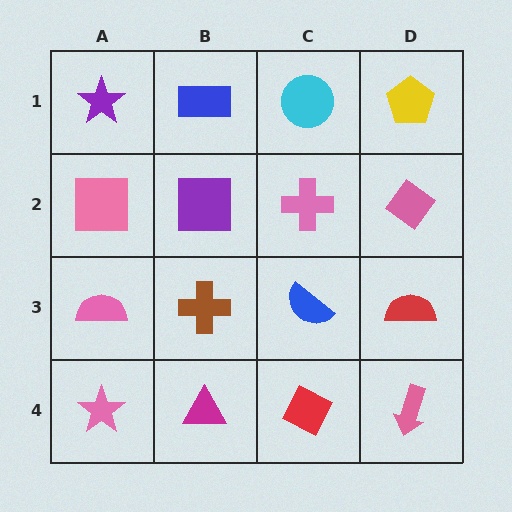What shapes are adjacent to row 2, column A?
A purple star (row 1, column A), a pink semicircle (row 3, column A), a purple square (row 2, column B).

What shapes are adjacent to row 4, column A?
A pink semicircle (row 3, column A), a magenta triangle (row 4, column B).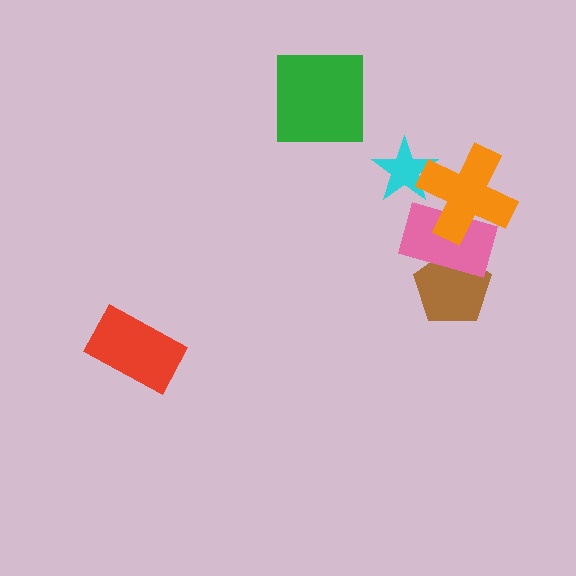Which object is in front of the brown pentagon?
The pink rectangle is in front of the brown pentagon.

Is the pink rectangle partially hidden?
Yes, it is partially covered by another shape.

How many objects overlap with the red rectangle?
0 objects overlap with the red rectangle.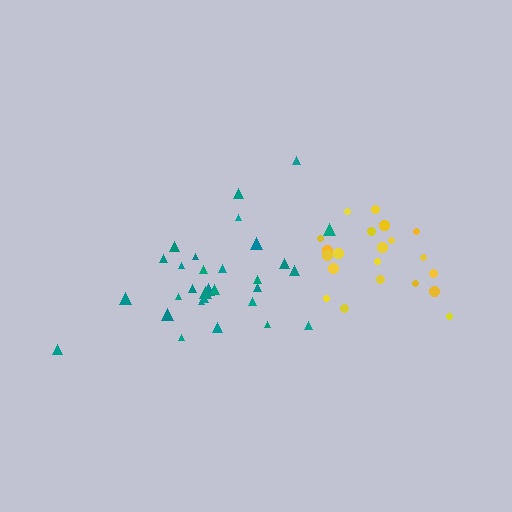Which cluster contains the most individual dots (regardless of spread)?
Teal (30).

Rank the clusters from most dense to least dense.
teal, yellow.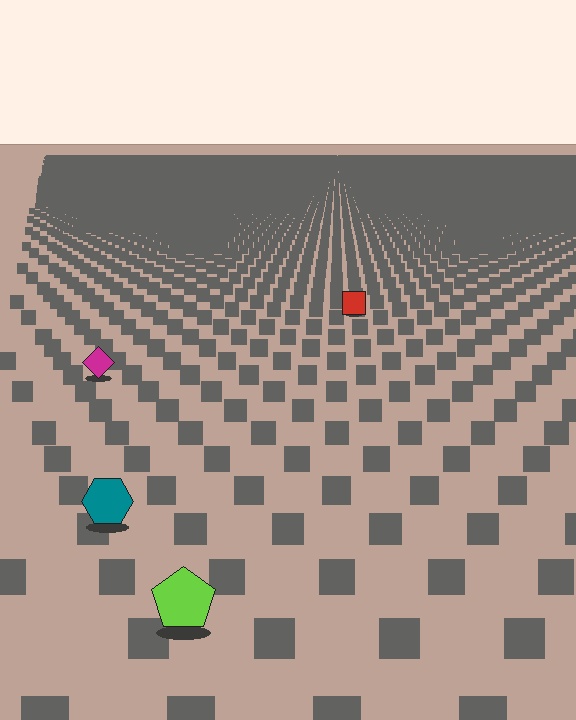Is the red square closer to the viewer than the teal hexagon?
No. The teal hexagon is closer — you can tell from the texture gradient: the ground texture is coarser near it.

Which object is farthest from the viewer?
The red square is farthest from the viewer. It appears smaller and the ground texture around it is denser.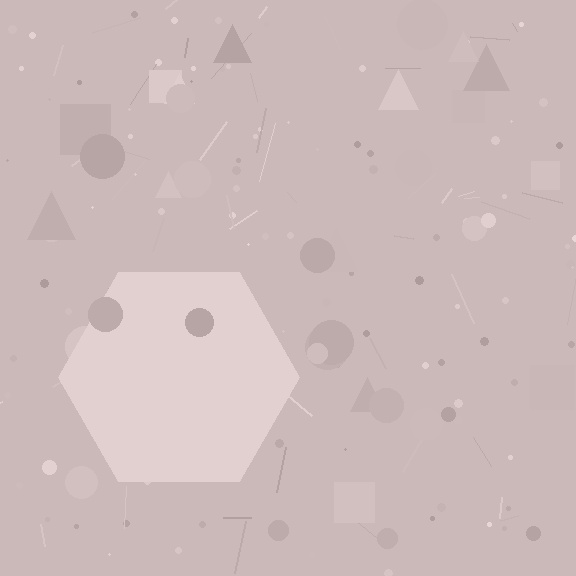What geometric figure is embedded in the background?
A hexagon is embedded in the background.